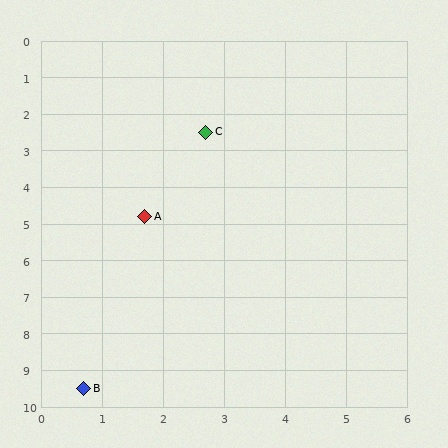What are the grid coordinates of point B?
Point B is at approximately (0.7, 9.5).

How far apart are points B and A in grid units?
Points B and A are about 4.8 grid units apart.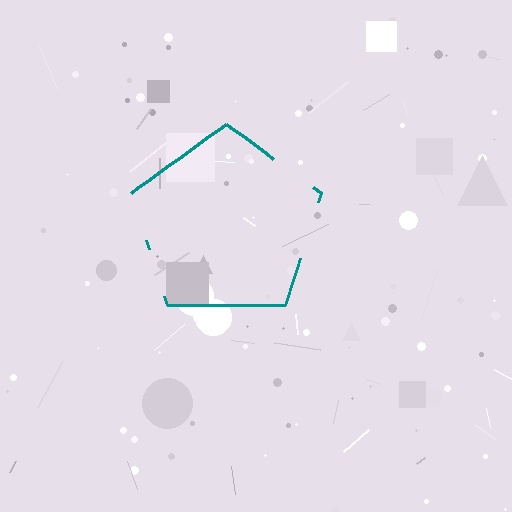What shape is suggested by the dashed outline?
The dashed outline suggests a pentagon.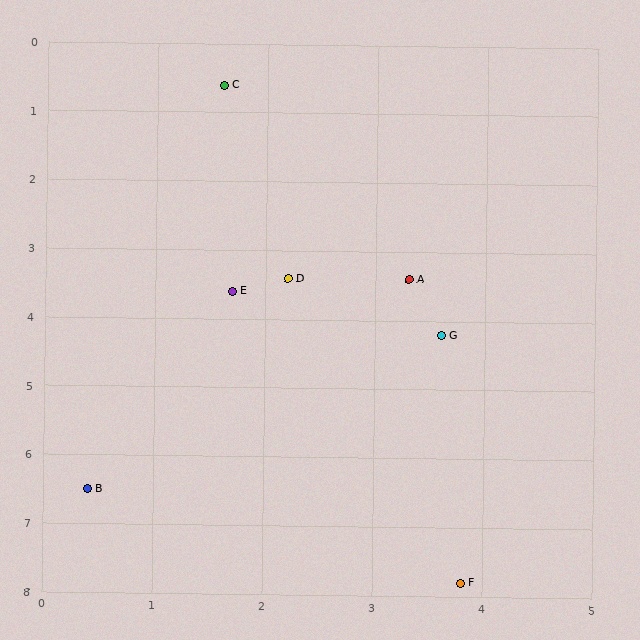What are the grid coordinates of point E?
Point E is at approximately (1.7, 3.6).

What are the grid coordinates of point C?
Point C is at approximately (1.6, 0.6).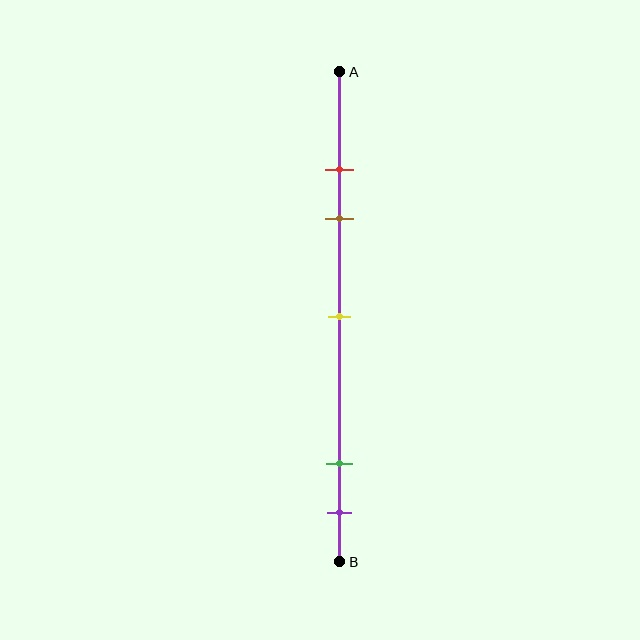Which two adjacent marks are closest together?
The red and brown marks are the closest adjacent pair.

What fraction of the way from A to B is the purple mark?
The purple mark is approximately 90% (0.9) of the way from A to B.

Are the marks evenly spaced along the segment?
No, the marks are not evenly spaced.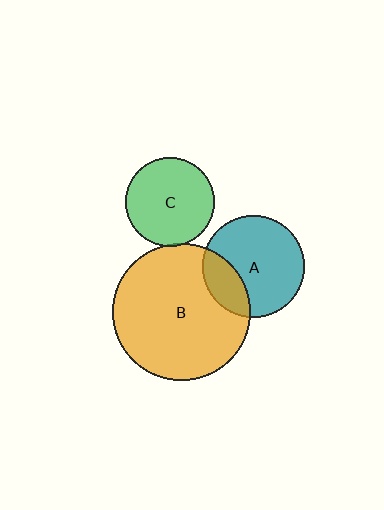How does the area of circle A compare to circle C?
Approximately 1.3 times.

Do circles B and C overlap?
Yes.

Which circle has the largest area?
Circle B (orange).